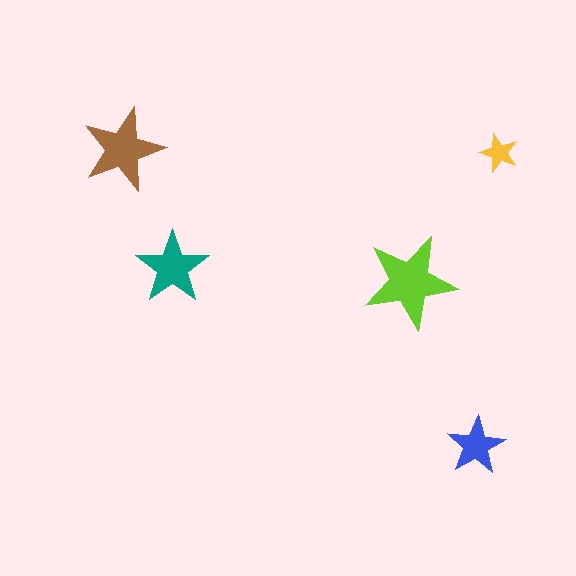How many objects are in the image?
There are 5 objects in the image.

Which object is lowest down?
The blue star is bottommost.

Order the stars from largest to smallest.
the lime one, the brown one, the teal one, the blue one, the yellow one.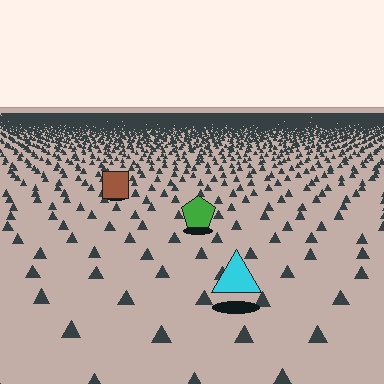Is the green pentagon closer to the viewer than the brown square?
Yes. The green pentagon is closer — you can tell from the texture gradient: the ground texture is coarser near it.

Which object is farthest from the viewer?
The brown square is farthest from the viewer. It appears smaller and the ground texture around it is denser.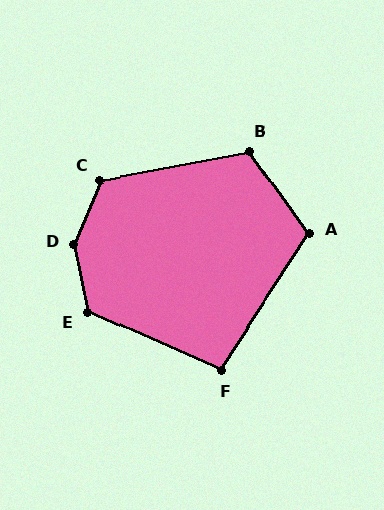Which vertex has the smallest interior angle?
F, at approximately 99 degrees.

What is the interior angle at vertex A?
Approximately 112 degrees (obtuse).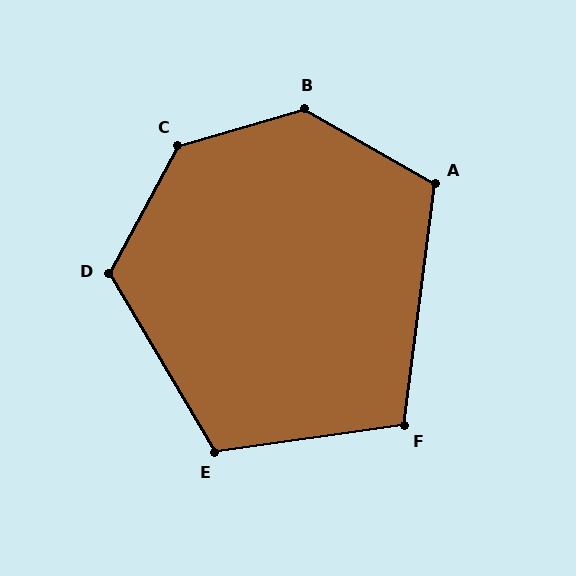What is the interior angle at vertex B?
Approximately 134 degrees (obtuse).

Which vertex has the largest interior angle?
C, at approximately 135 degrees.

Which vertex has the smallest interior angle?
F, at approximately 105 degrees.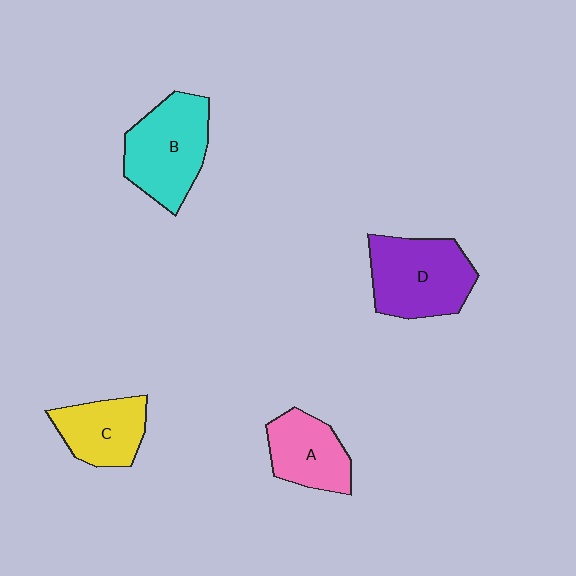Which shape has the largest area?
Shape D (purple).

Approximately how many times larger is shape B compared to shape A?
Approximately 1.4 times.